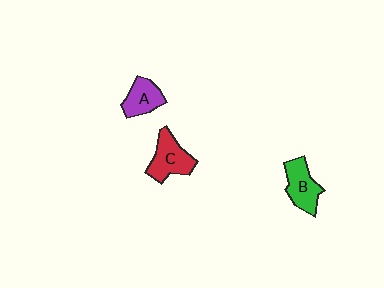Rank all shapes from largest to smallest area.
From largest to smallest: C (red), B (green), A (purple).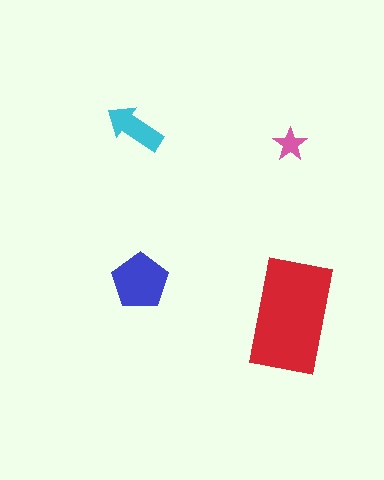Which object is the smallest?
The pink star.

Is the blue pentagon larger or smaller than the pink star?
Larger.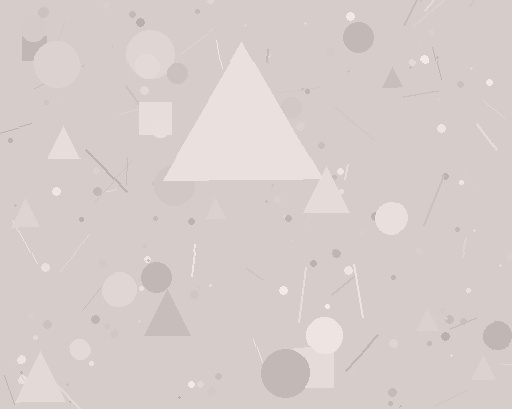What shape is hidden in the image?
A triangle is hidden in the image.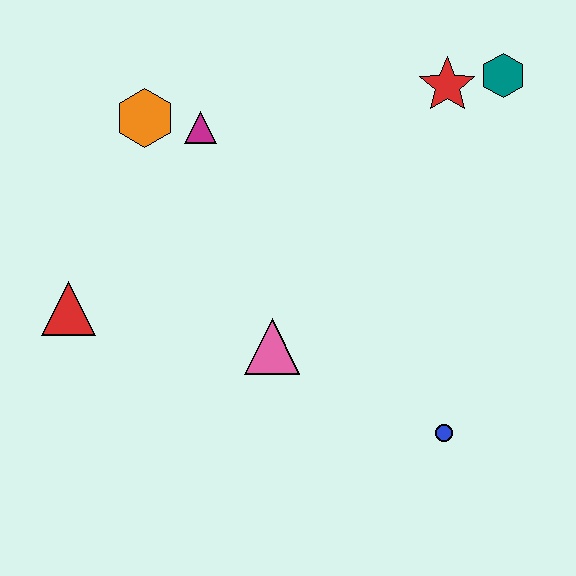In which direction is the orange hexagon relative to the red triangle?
The orange hexagon is above the red triangle.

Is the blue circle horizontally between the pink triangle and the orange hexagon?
No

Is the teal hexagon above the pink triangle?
Yes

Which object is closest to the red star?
The teal hexagon is closest to the red star.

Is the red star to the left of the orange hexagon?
No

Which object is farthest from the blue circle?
The orange hexagon is farthest from the blue circle.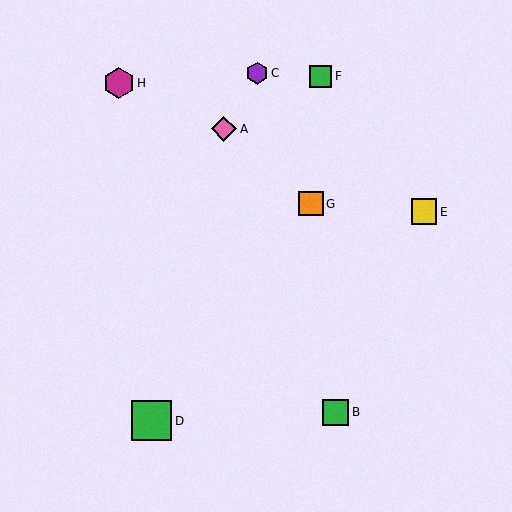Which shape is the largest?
The green square (labeled D) is the largest.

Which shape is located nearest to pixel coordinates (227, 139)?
The pink diamond (labeled A) at (224, 129) is nearest to that location.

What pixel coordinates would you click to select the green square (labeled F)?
Click at (321, 76) to select the green square F.